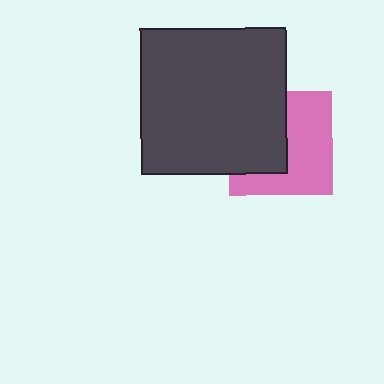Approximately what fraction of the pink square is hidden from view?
Roughly 45% of the pink square is hidden behind the dark gray square.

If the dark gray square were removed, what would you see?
You would see the complete pink square.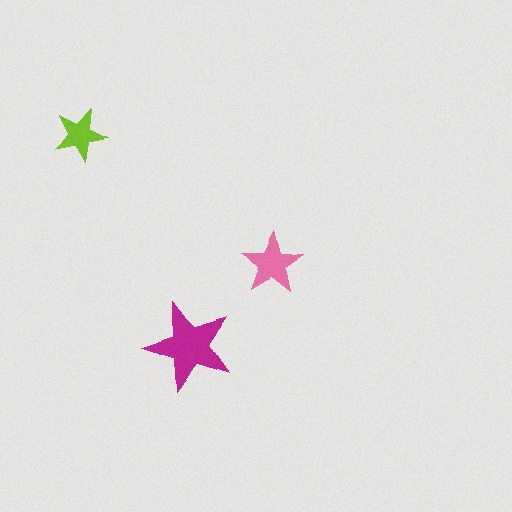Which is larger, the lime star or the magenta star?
The magenta one.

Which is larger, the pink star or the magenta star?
The magenta one.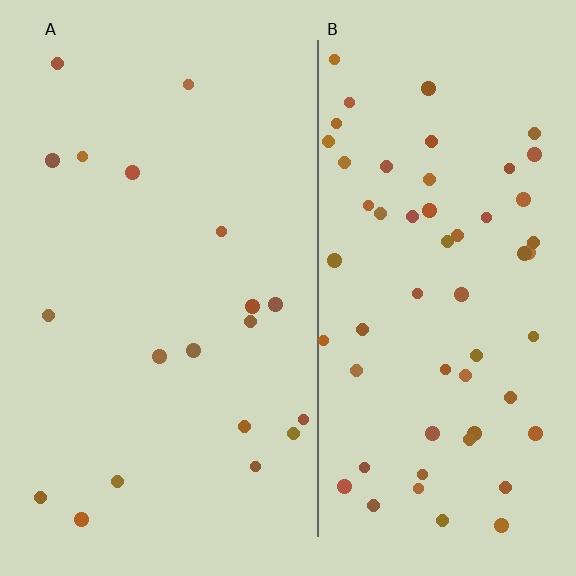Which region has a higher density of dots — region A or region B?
B (the right).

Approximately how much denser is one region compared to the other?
Approximately 3.1× — region B over region A.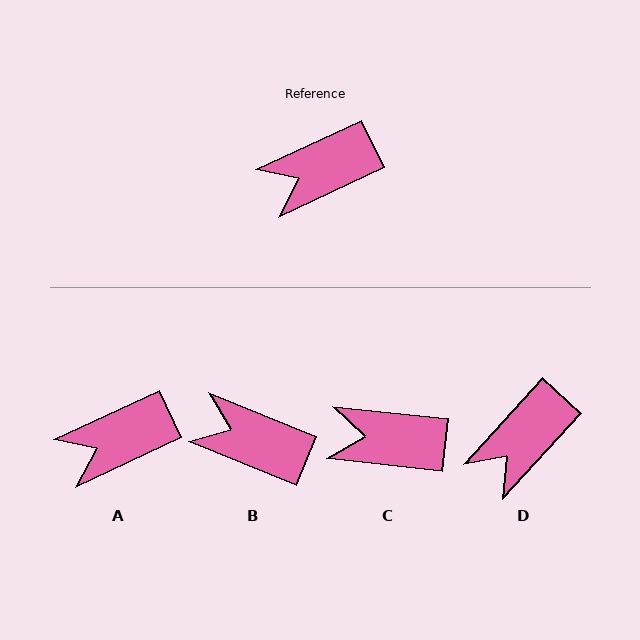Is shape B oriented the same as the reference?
No, it is off by about 47 degrees.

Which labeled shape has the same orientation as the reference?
A.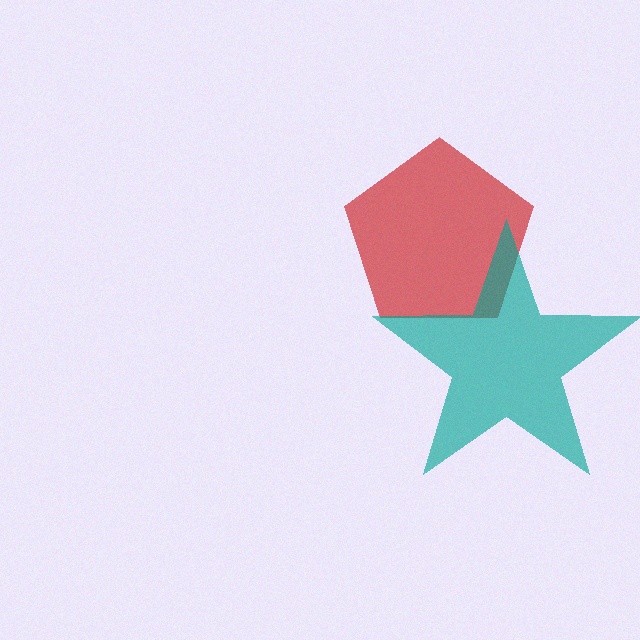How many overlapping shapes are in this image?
There are 2 overlapping shapes in the image.